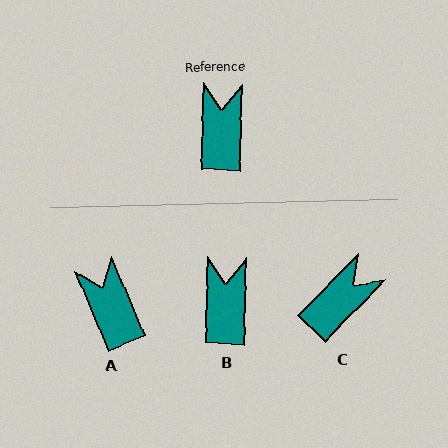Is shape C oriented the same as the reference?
No, it is off by about 42 degrees.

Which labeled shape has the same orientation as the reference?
B.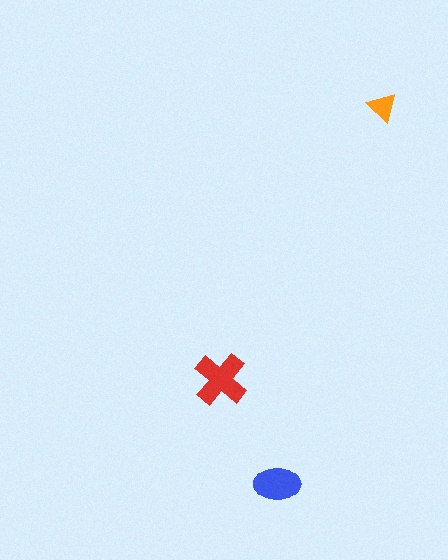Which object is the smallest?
The orange triangle.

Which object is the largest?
The red cross.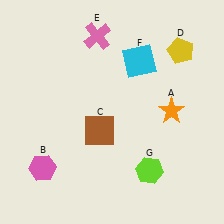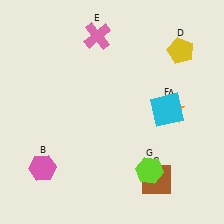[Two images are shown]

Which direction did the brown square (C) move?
The brown square (C) moved right.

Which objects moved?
The objects that moved are: the brown square (C), the cyan square (F).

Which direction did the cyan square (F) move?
The cyan square (F) moved down.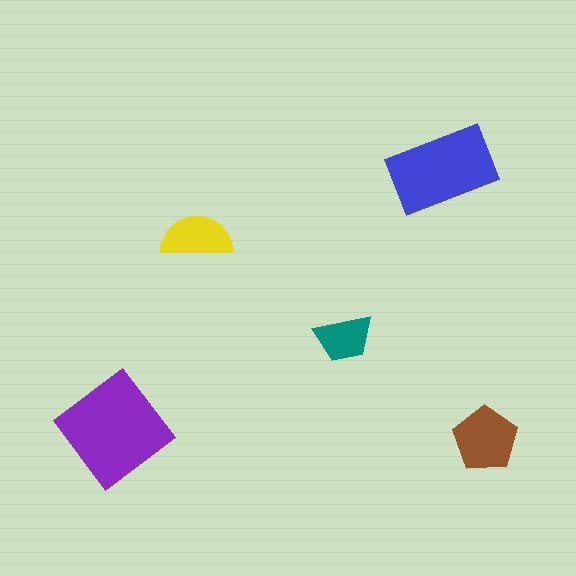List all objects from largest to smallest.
The purple diamond, the blue rectangle, the brown pentagon, the yellow semicircle, the teal trapezoid.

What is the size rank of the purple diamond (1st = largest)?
1st.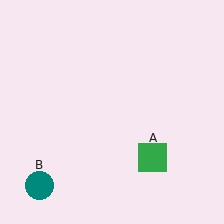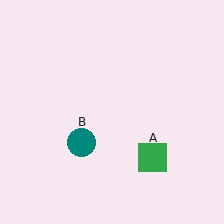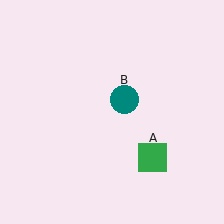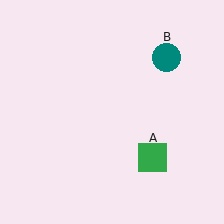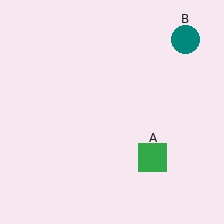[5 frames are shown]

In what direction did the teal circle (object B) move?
The teal circle (object B) moved up and to the right.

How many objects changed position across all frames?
1 object changed position: teal circle (object B).